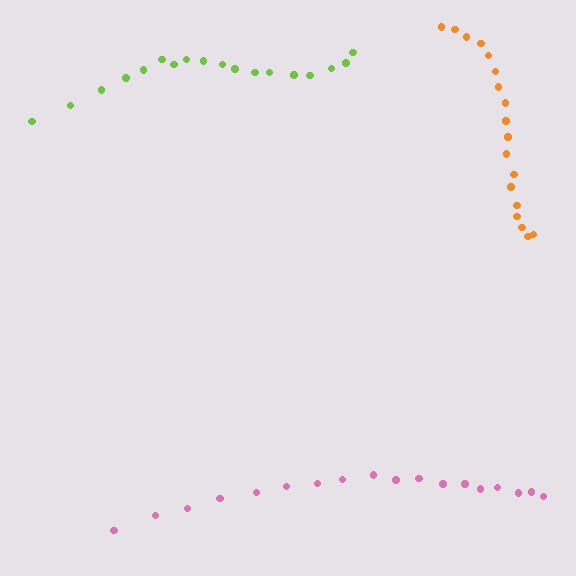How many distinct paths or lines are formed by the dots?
There are 3 distinct paths.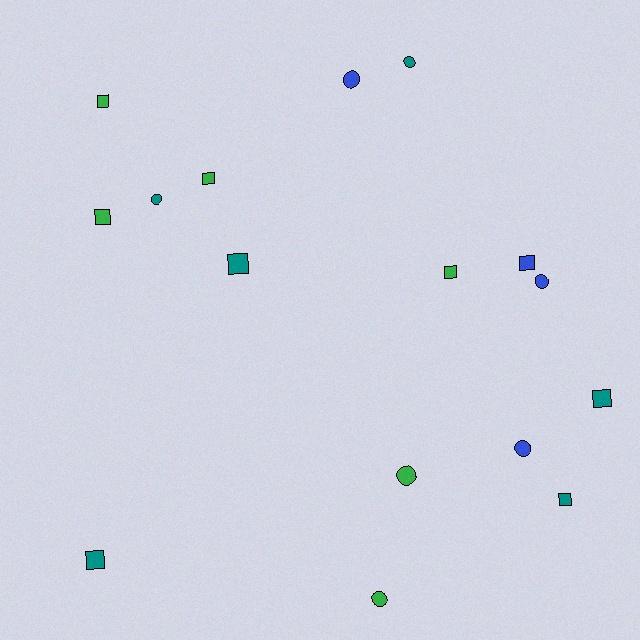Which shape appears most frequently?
Square, with 9 objects.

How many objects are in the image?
There are 16 objects.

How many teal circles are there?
There are 2 teal circles.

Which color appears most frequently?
Green, with 6 objects.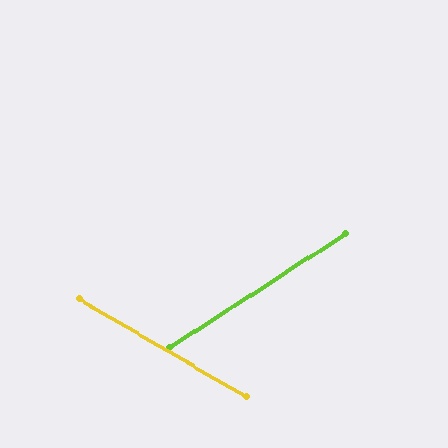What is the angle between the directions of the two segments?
Approximately 63 degrees.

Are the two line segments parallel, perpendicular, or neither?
Neither parallel nor perpendicular — they differ by about 63°.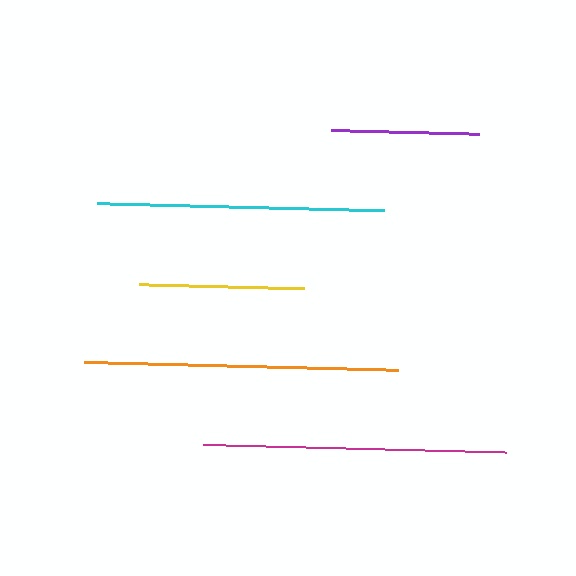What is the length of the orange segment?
The orange segment is approximately 314 pixels long.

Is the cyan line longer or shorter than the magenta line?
The magenta line is longer than the cyan line.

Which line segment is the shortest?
The purple line is the shortest at approximately 148 pixels.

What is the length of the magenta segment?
The magenta segment is approximately 303 pixels long.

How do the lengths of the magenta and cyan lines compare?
The magenta and cyan lines are approximately the same length.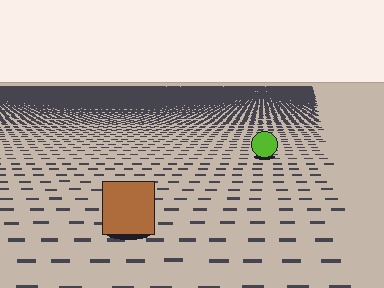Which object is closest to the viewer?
The brown square is closest. The texture marks near it are larger and more spread out.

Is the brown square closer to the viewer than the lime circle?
Yes. The brown square is closer — you can tell from the texture gradient: the ground texture is coarser near it.